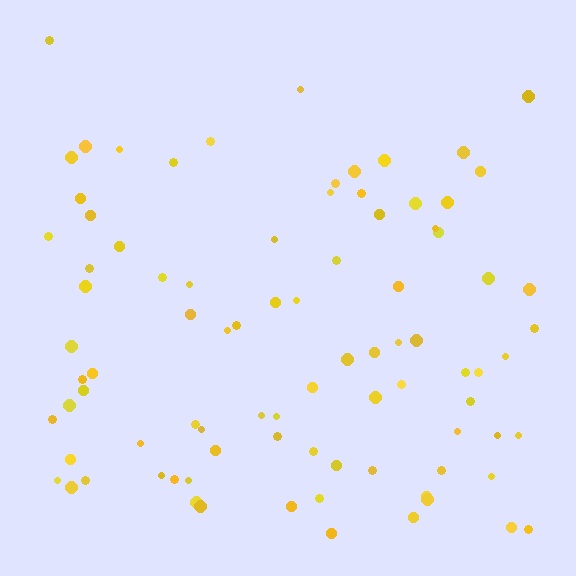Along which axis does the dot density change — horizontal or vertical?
Vertical.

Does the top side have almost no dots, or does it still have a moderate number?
Still a moderate number, just noticeably fewer than the bottom.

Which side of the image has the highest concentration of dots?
The bottom.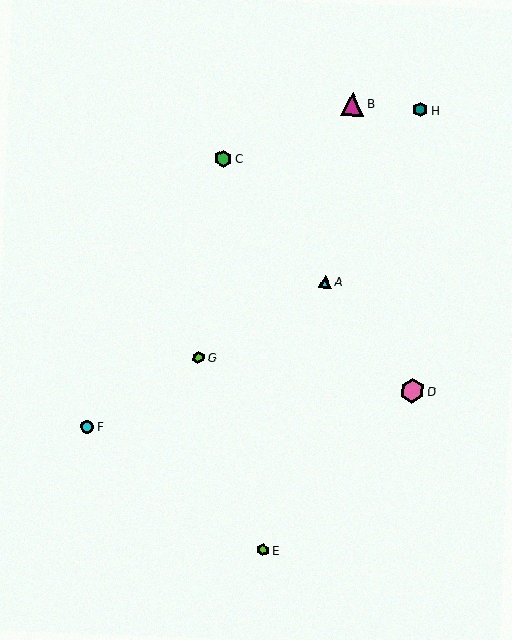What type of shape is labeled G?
Shape G is a lime hexagon.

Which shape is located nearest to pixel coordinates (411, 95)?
The teal hexagon (labeled H) at (420, 110) is nearest to that location.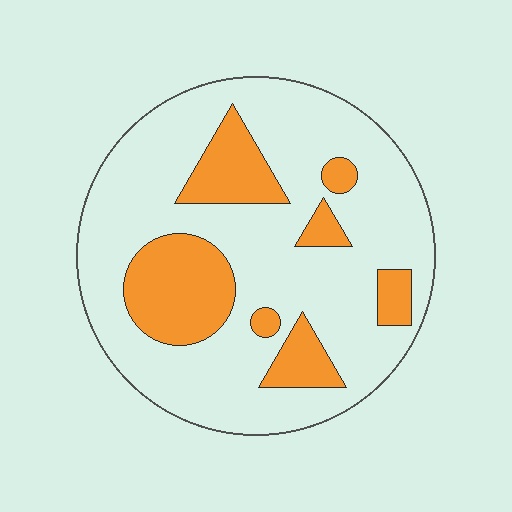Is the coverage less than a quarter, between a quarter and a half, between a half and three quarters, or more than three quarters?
Less than a quarter.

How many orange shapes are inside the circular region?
7.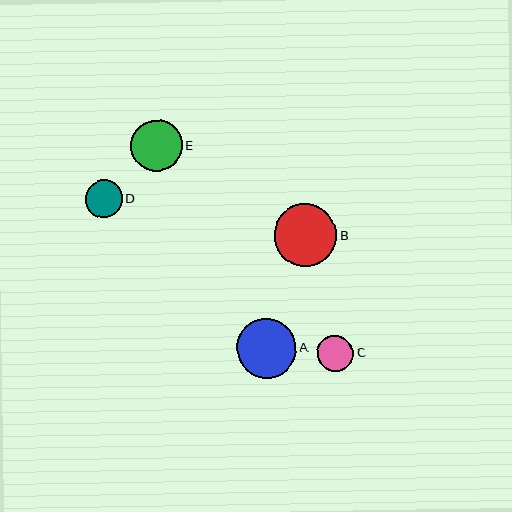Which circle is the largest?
Circle B is the largest with a size of approximately 62 pixels.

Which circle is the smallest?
Circle C is the smallest with a size of approximately 36 pixels.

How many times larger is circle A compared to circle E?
Circle A is approximately 1.2 times the size of circle E.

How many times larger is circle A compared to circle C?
Circle A is approximately 1.6 times the size of circle C.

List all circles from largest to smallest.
From largest to smallest: B, A, E, D, C.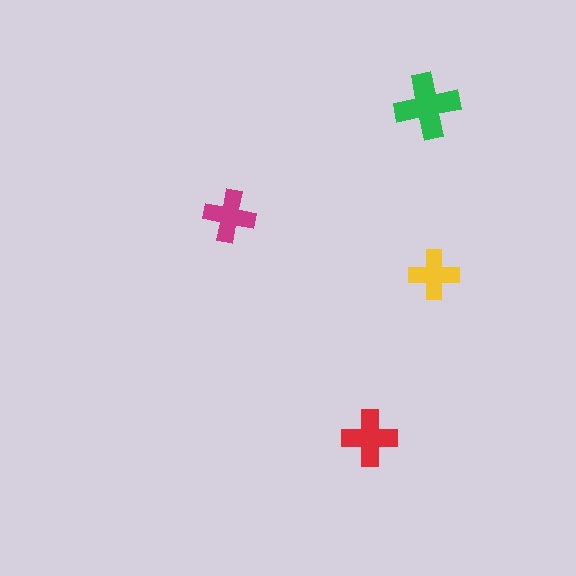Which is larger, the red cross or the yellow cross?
The red one.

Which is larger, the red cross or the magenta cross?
The red one.